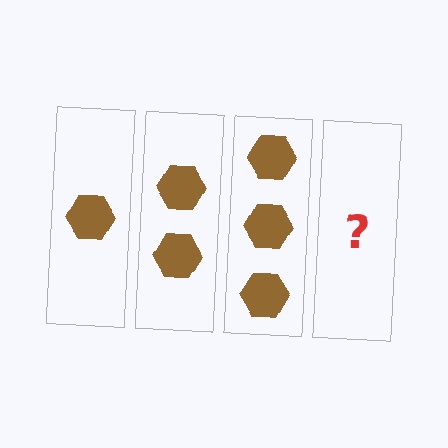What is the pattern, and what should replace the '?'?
The pattern is that each step adds one more hexagon. The '?' should be 4 hexagons.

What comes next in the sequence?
The next element should be 4 hexagons.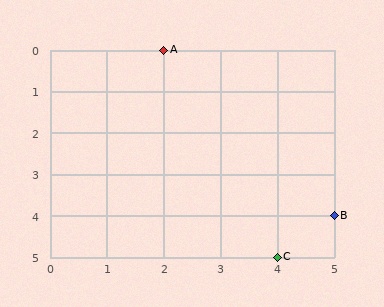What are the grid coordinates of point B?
Point B is at grid coordinates (5, 4).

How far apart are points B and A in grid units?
Points B and A are 3 columns and 4 rows apart (about 5.0 grid units diagonally).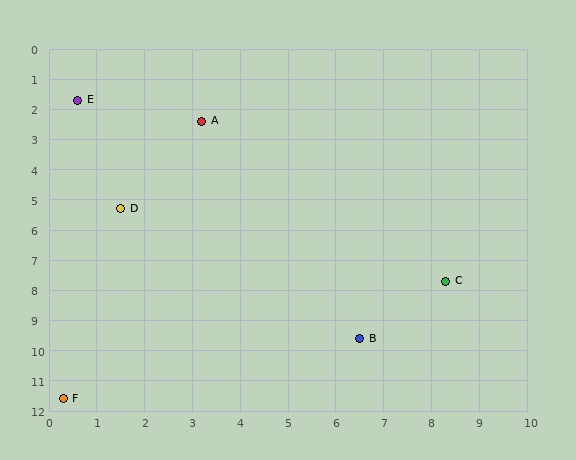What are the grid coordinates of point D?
Point D is at approximately (1.5, 5.3).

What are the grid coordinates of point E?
Point E is at approximately (0.6, 1.7).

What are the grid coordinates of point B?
Point B is at approximately (6.5, 9.6).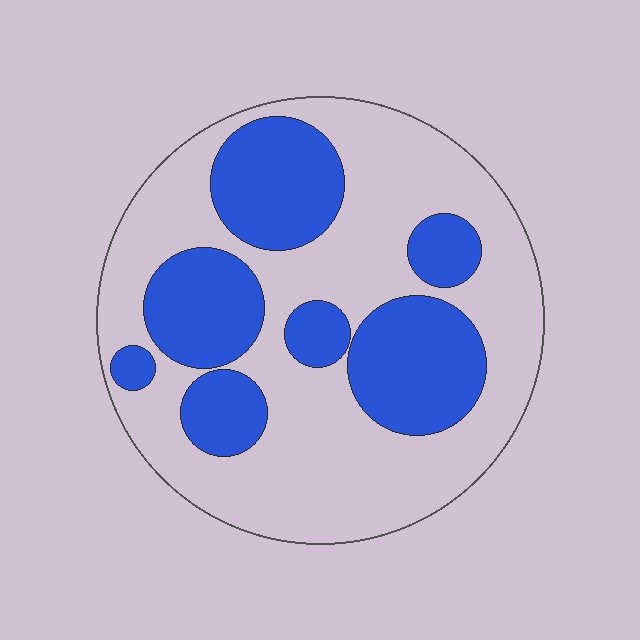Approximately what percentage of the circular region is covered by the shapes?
Approximately 35%.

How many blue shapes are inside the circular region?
7.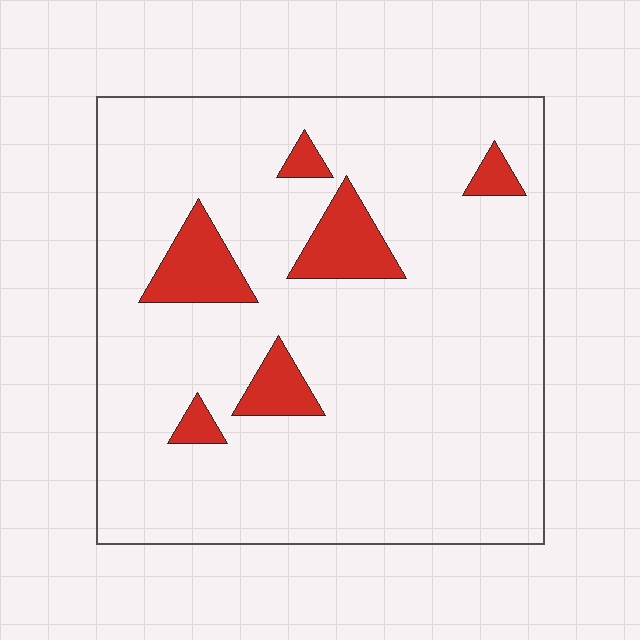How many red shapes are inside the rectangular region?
6.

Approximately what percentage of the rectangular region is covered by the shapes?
Approximately 10%.